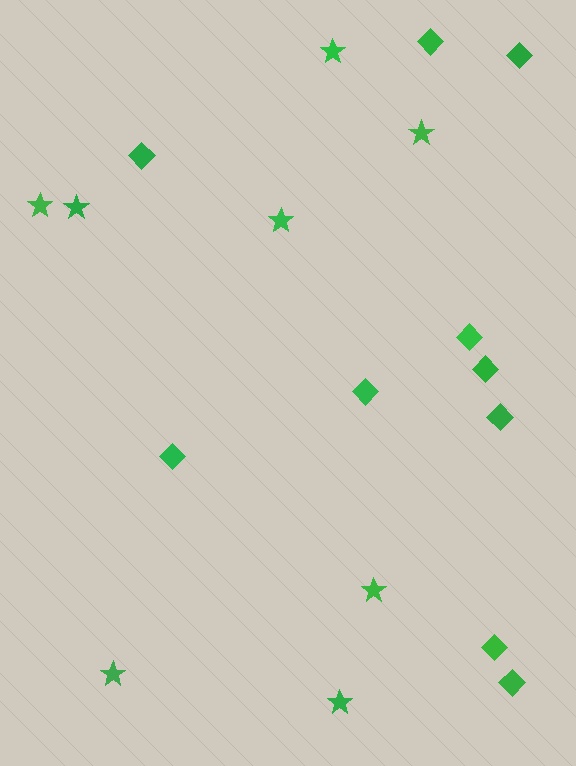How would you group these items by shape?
There are 2 groups: one group of stars (8) and one group of diamonds (10).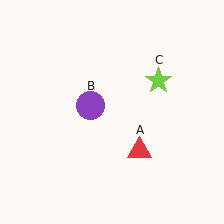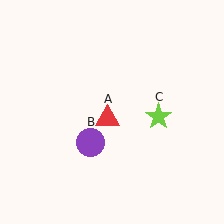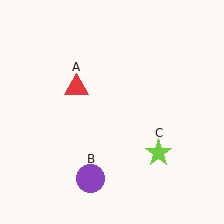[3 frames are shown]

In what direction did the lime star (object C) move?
The lime star (object C) moved down.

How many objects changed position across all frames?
3 objects changed position: red triangle (object A), purple circle (object B), lime star (object C).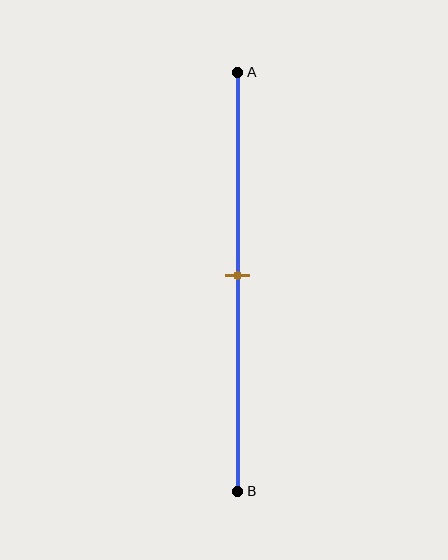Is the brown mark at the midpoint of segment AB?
Yes, the mark is approximately at the midpoint.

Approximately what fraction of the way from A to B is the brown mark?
The brown mark is approximately 50% of the way from A to B.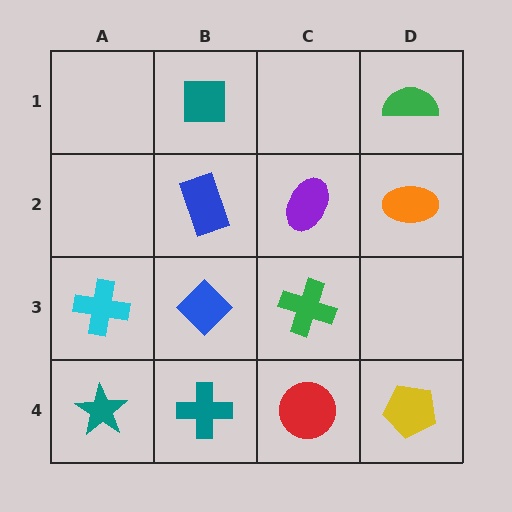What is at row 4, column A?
A teal star.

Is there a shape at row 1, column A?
No, that cell is empty.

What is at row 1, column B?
A teal square.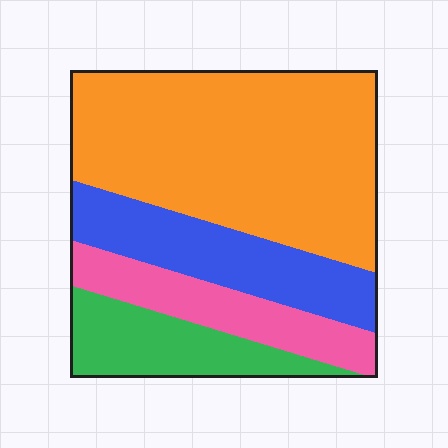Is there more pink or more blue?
Blue.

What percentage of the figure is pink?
Pink takes up less than a sixth of the figure.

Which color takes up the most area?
Orange, at roughly 50%.